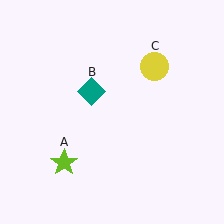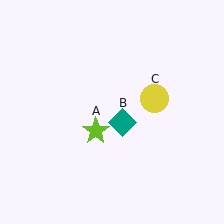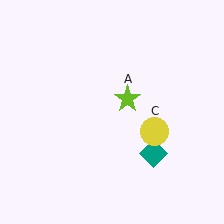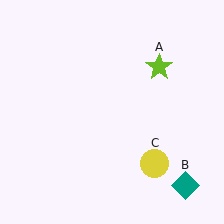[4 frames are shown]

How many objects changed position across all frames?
3 objects changed position: lime star (object A), teal diamond (object B), yellow circle (object C).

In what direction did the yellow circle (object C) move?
The yellow circle (object C) moved down.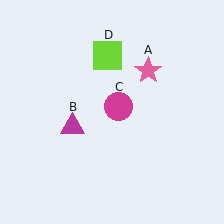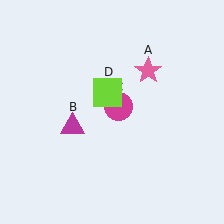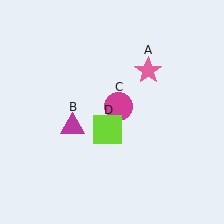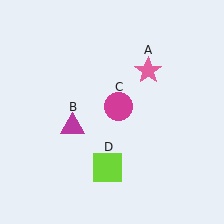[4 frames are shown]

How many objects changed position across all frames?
1 object changed position: lime square (object D).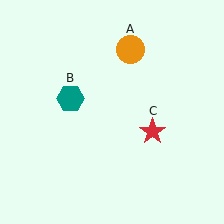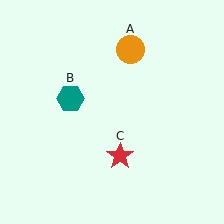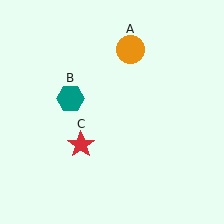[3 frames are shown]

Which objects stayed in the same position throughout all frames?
Orange circle (object A) and teal hexagon (object B) remained stationary.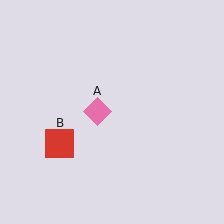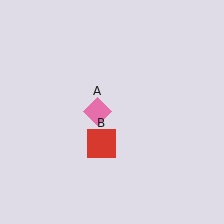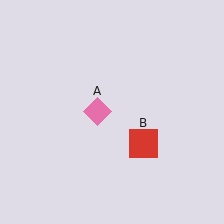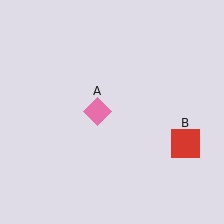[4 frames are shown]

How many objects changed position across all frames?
1 object changed position: red square (object B).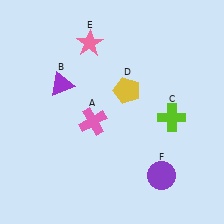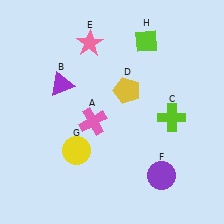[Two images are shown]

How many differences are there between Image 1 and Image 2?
There are 2 differences between the two images.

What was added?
A yellow circle (G), a lime diamond (H) were added in Image 2.